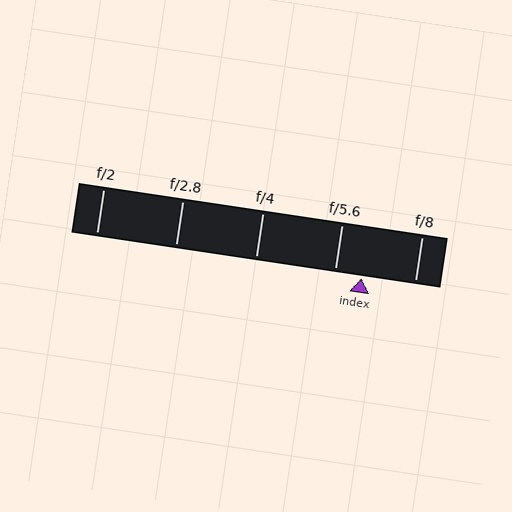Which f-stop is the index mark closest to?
The index mark is closest to f/5.6.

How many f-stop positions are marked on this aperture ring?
There are 5 f-stop positions marked.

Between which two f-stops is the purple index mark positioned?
The index mark is between f/5.6 and f/8.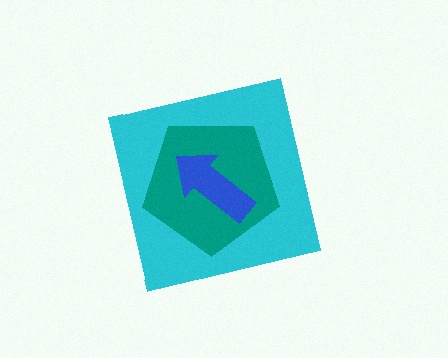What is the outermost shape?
The cyan square.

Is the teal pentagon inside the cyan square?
Yes.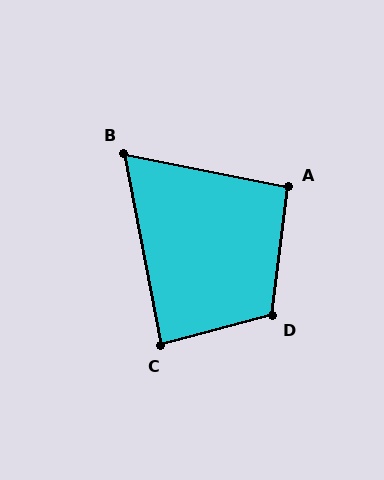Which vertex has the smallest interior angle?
B, at approximately 68 degrees.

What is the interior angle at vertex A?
Approximately 94 degrees (approximately right).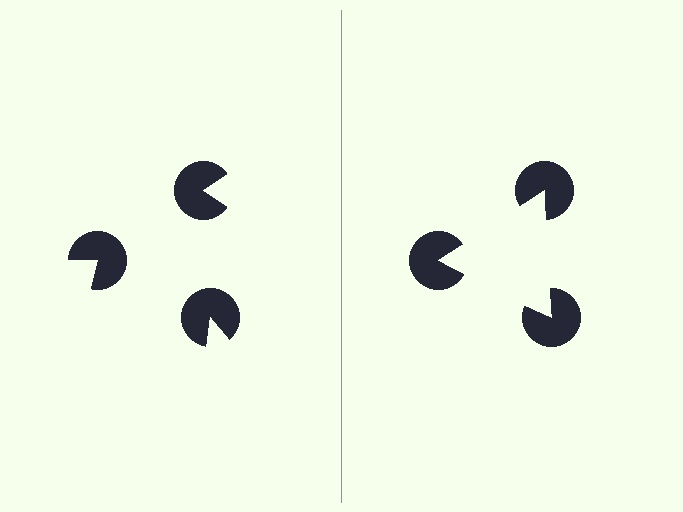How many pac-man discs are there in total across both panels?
6 — 3 on each side.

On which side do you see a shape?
An illusory triangle appears on the right side. On the left side the wedge cuts are rotated, so no coherent shape forms.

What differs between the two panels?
The pac-man discs are positioned identically on both sides; only the wedge orientations differ. On the right they align to a triangle; on the left they are misaligned.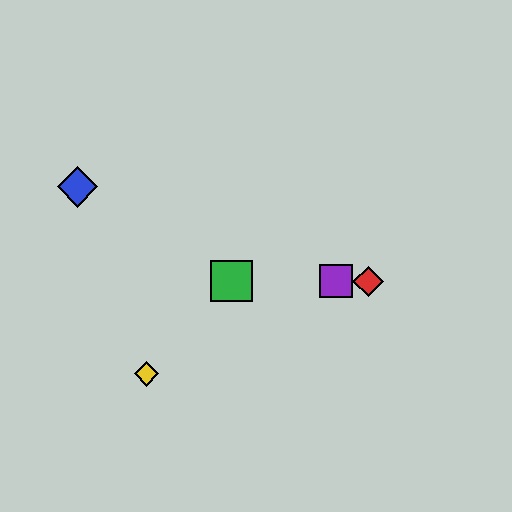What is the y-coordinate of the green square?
The green square is at y≈281.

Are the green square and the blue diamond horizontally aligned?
No, the green square is at y≈281 and the blue diamond is at y≈187.